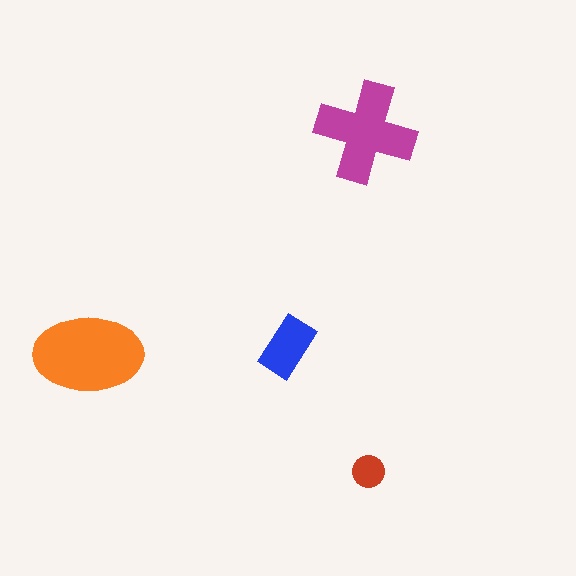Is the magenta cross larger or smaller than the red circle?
Larger.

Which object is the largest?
The orange ellipse.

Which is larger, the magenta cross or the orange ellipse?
The orange ellipse.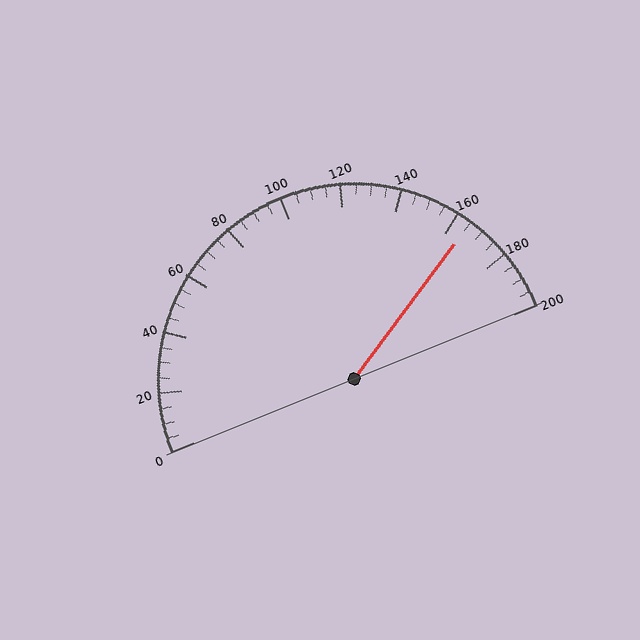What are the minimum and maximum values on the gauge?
The gauge ranges from 0 to 200.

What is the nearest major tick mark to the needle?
The nearest major tick mark is 160.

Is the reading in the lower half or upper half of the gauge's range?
The reading is in the upper half of the range (0 to 200).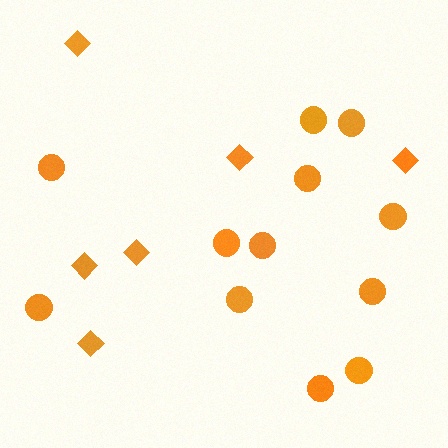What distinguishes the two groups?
There are 2 groups: one group of circles (12) and one group of diamonds (6).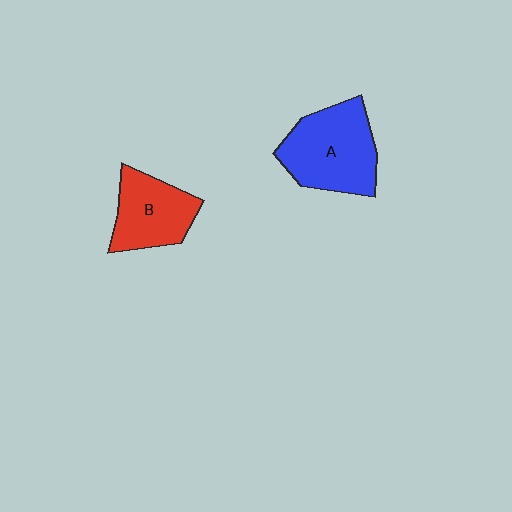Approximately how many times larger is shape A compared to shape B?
Approximately 1.4 times.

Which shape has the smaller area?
Shape B (red).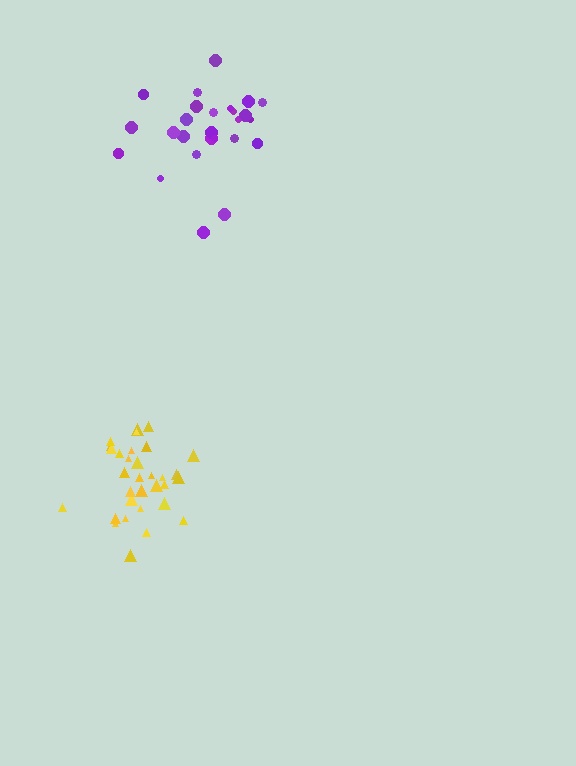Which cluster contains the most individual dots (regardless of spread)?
Yellow (33).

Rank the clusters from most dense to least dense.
yellow, purple.